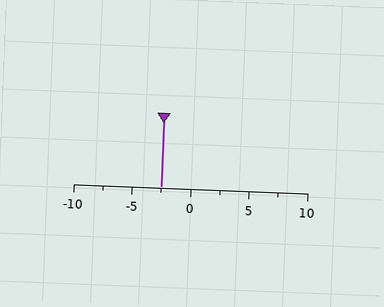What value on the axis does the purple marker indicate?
The marker indicates approximately -2.5.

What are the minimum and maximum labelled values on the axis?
The axis runs from -10 to 10.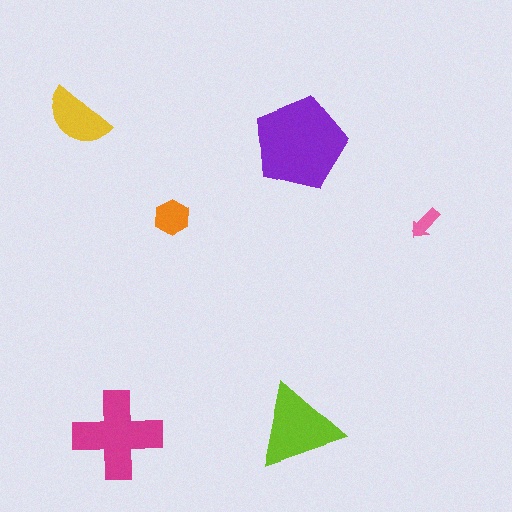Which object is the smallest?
The pink arrow.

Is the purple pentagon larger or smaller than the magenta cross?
Larger.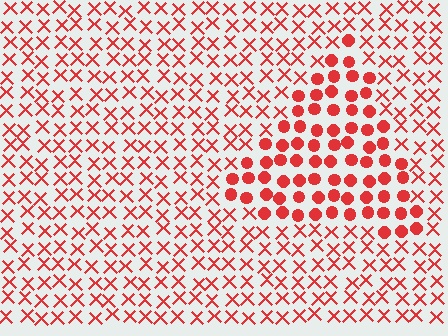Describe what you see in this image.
The image is filled with small red elements arranged in a uniform grid. A triangle-shaped region contains circles, while the surrounding area contains X marks. The boundary is defined purely by the change in element shape.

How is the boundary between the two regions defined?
The boundary is defined by a change in element shape: circles inside vs. X marks outside. All elements share the same color and spacing.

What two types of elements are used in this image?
The image uses circles inside the triangle region and X marks outside it.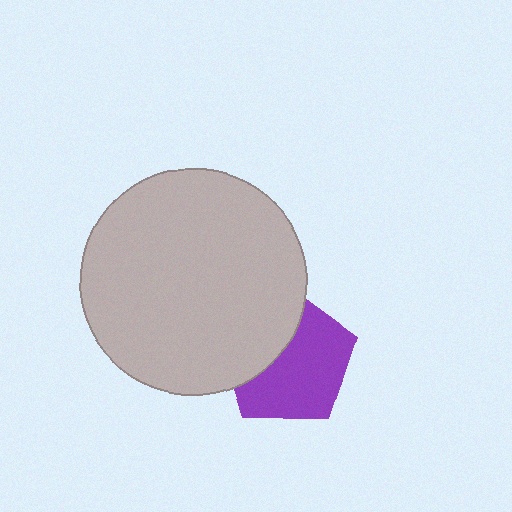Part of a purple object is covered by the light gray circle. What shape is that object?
It is a pentagon.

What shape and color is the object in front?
The object in front is a light gray circle.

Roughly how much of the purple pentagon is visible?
About half of it is visible (roughly 62%).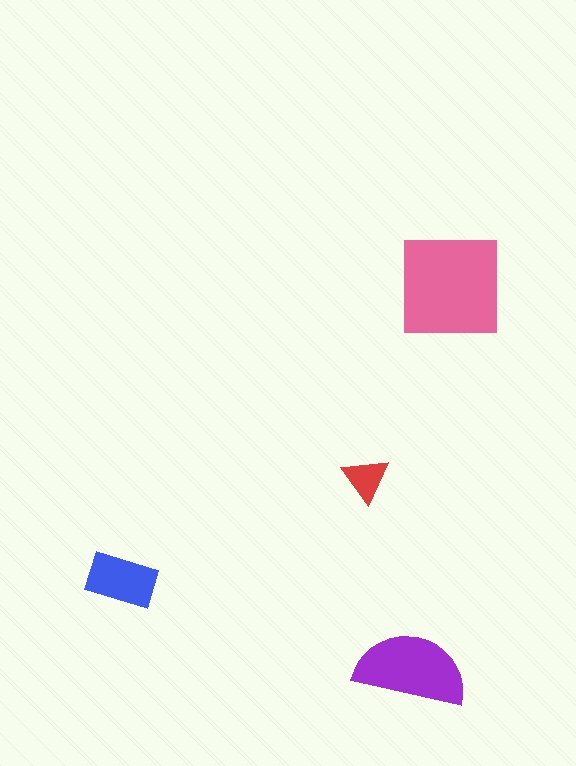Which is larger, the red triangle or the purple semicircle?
The purple semicircle.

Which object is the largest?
The pink square.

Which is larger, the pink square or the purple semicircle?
The pink square.